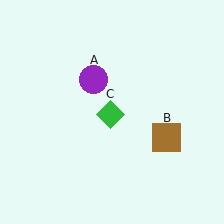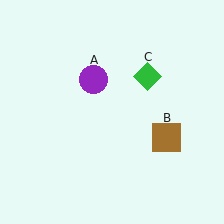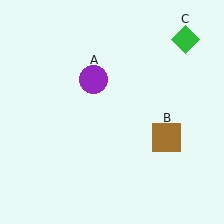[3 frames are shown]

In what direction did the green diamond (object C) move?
The green diamond (object C) moved up and to the right.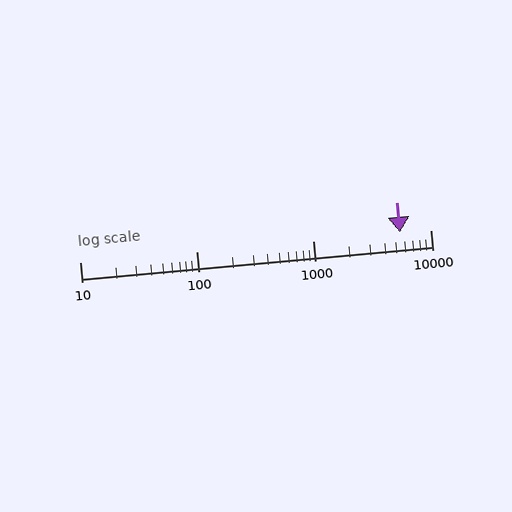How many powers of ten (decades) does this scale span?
The scale spans 3 decades, from 10 to 10000.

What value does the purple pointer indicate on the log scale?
The pointer indicates approximately 5500.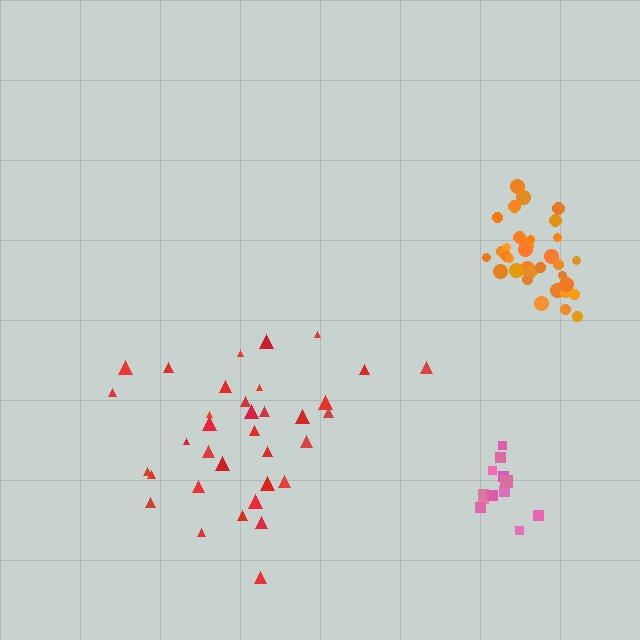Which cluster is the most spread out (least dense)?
Red.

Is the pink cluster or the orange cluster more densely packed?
Orange.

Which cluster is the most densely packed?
Orange.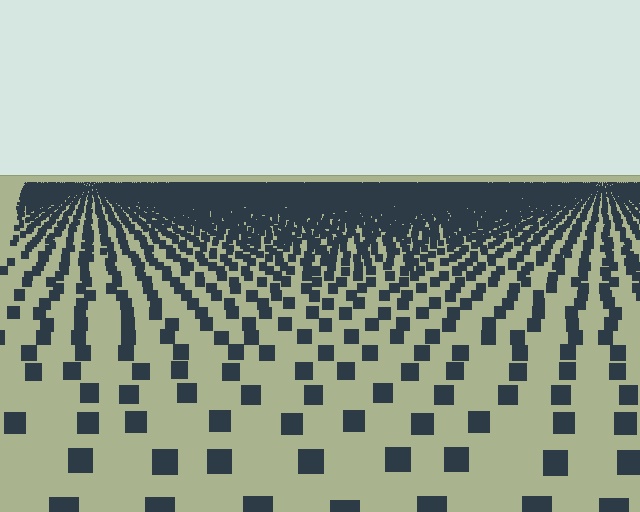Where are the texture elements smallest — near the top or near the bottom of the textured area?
Near the top.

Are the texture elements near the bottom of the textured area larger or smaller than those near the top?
Larger. Near the bottom, elements are closer to the viewer and appear at a bigger on-screen size.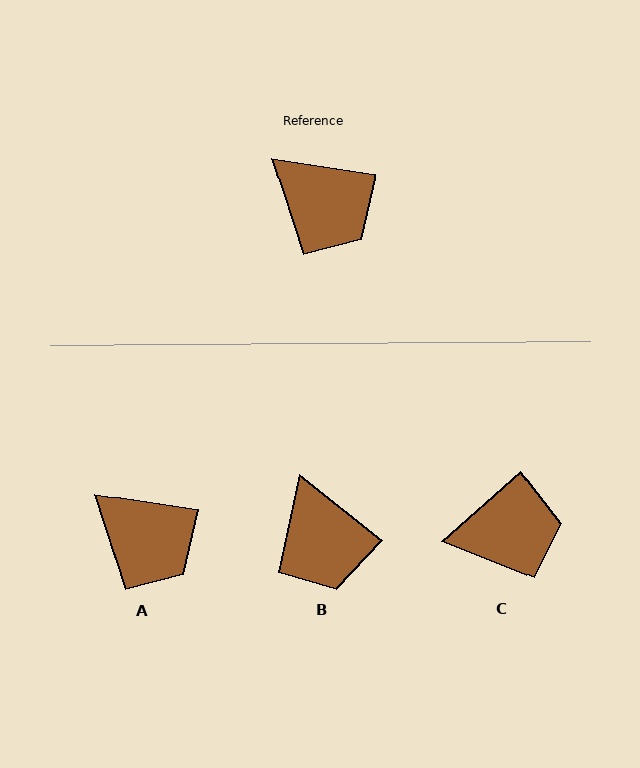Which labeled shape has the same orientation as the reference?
A.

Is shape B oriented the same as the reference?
No, it is off by about 30 degrees.